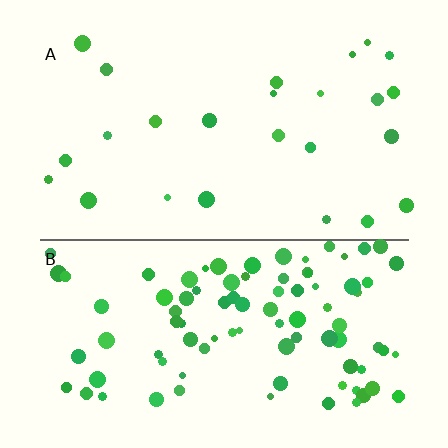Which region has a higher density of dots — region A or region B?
B (the bottom).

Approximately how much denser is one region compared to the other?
Approximately 3.8× — region B over region A.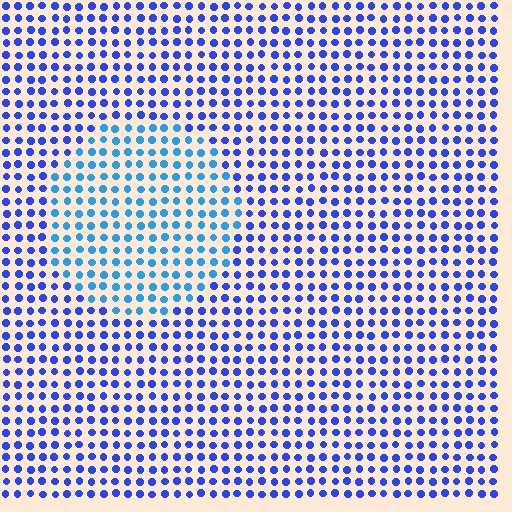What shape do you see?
I see a circle.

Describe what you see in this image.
The image is filled with small blue elements in a uniform arrangement. A circle-shaped region is visible where the elements are tinted to a slightly different hue, forming a subtle color boundary.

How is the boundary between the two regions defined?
The boundary is defined purely by a slight shift in hue (about 29 degrees). Spacing, size, and orientation are identical on both sides.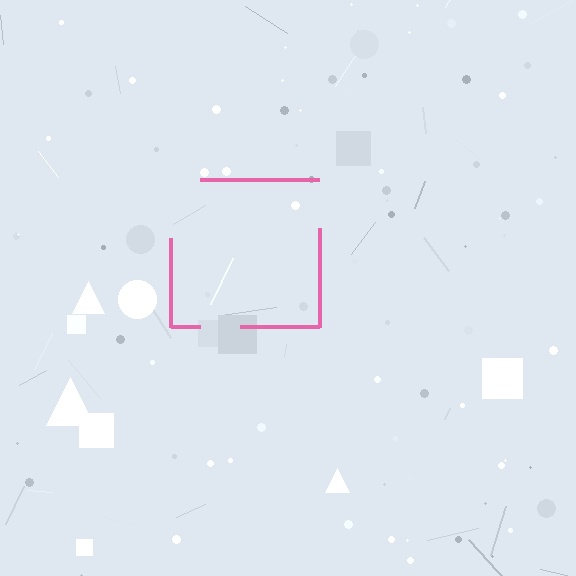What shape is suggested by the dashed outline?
The dashed outline suggests a square.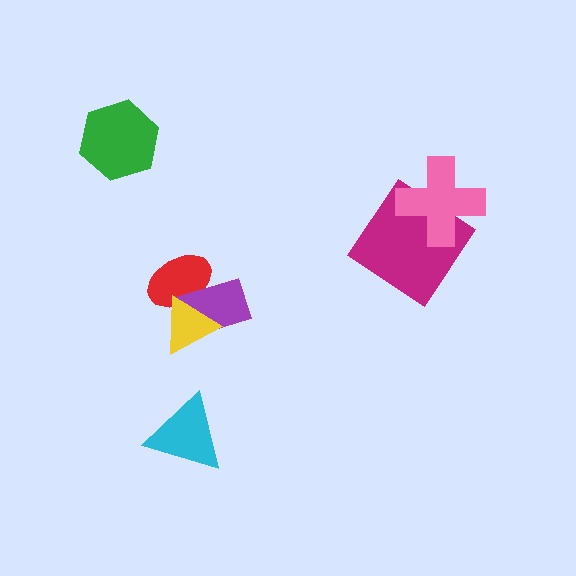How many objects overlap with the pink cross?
1 object overlaps with the pink cross.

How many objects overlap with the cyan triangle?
0 objects overlap with the cyan triangle.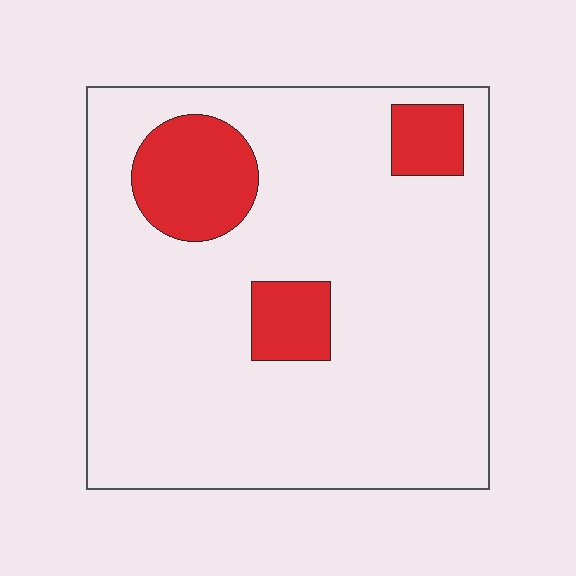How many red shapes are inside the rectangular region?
3.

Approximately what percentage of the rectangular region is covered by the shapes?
Approximately 15%.